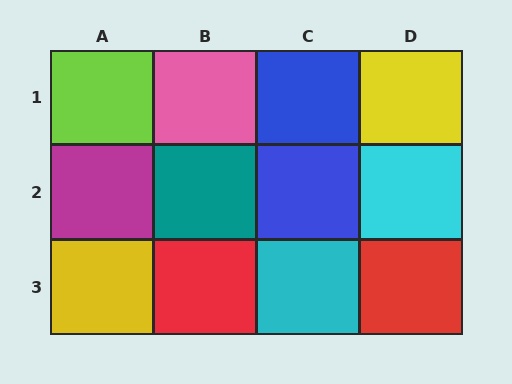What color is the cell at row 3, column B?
Red.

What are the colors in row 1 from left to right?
Lime, pink, blue, yellow.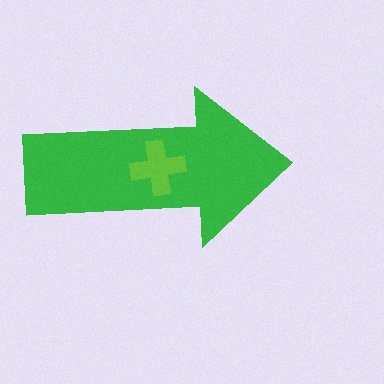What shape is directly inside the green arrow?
The lime cross.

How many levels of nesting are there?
2.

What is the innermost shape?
The lime cross.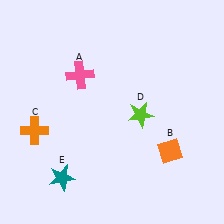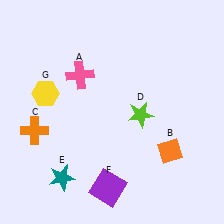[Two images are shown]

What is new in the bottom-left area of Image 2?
A purple square (F) was added in the bottom-left area of Image 2.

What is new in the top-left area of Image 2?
A yellow hexagon (G) was added in the top-left area of Image 2.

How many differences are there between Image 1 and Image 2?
There are 2 differences between the two images.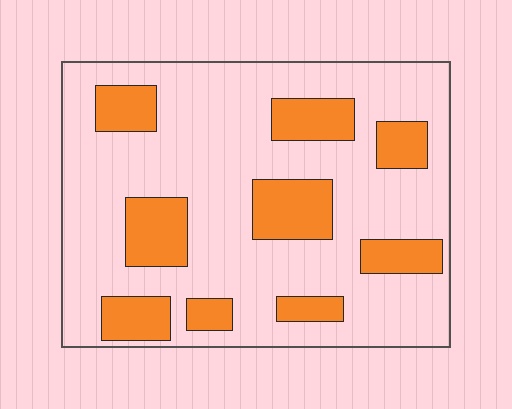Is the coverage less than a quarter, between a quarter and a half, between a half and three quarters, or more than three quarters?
Less than a quarter.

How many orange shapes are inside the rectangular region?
9.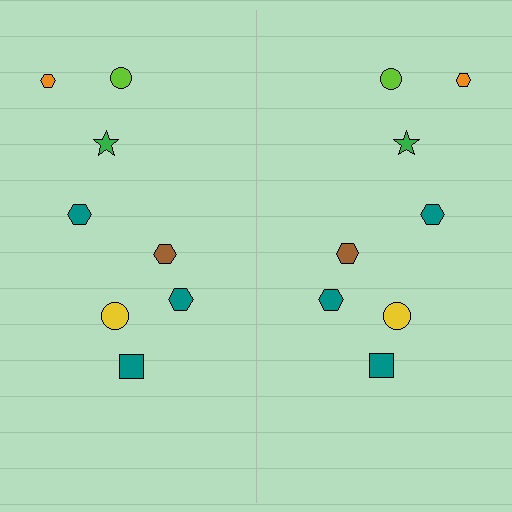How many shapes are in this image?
There are 16 shapes in this image.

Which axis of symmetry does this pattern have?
The pattern has a vertical axis of symmetry running through the center of the image.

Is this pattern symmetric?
Yes, this pattern has bilateral (reflection) symmetry.